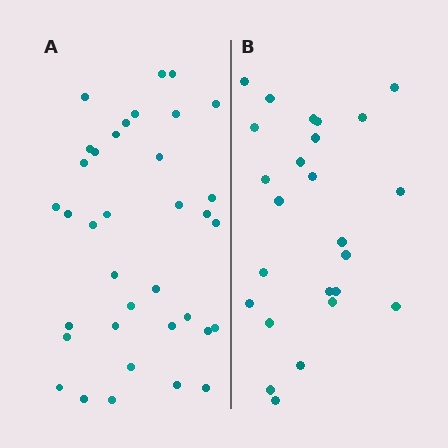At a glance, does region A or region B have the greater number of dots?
Region A (the left region) has more dots.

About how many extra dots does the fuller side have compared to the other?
Region A has roughly 12 or so more dots than region B.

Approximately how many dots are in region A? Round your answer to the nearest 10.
About 40 dots. (The exact count is 36, which rounds to 40.)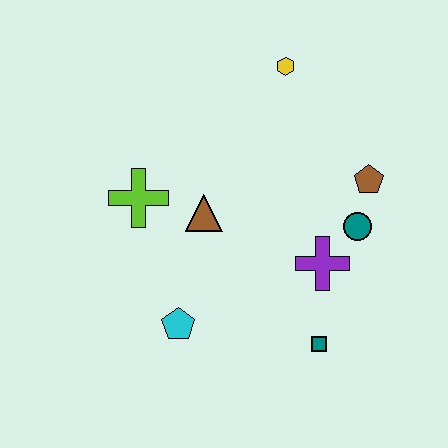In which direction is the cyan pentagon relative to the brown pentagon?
The cyan pentagon is to the left of the brown pentagon.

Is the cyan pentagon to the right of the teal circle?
No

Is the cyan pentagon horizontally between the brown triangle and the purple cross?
No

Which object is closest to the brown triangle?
The lime cross is closest to the brown triangle.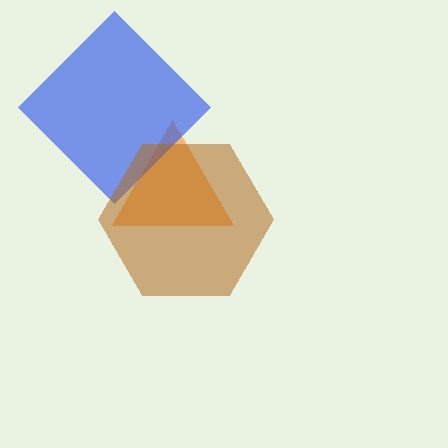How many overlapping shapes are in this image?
There are 3 overlapping shapes in the image.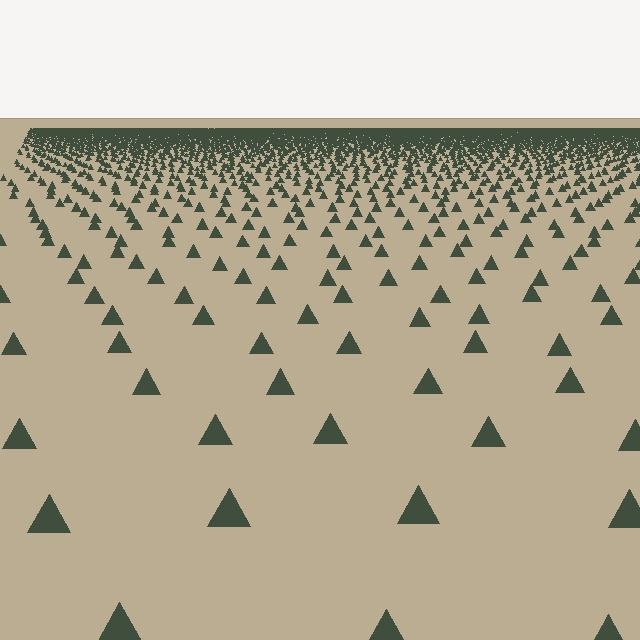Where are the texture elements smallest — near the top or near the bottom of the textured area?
Near the top.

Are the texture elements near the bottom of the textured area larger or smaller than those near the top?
Larger. Near the bottom, elements are closer to the viewer and appear at a bigger on-screen size.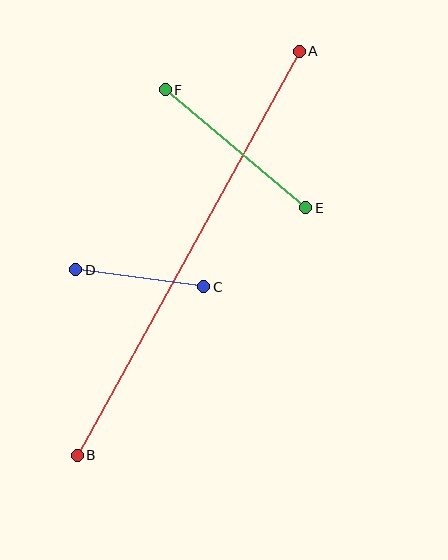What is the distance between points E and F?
The distance is approximately 183 pixels.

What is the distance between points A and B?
The distance is approximately 461 pixels.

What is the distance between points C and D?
The distance is approximately 129 pixels.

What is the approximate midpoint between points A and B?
The midpoint is at approximately (188, 253) pixels.